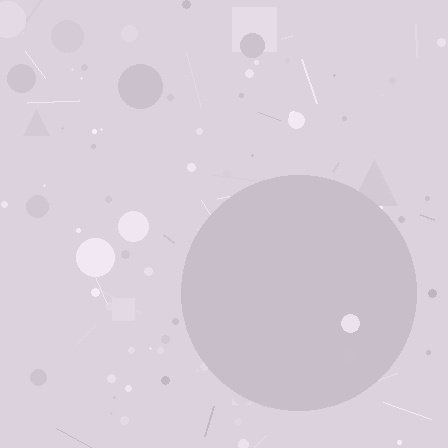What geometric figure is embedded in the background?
A circle is embedded in the background.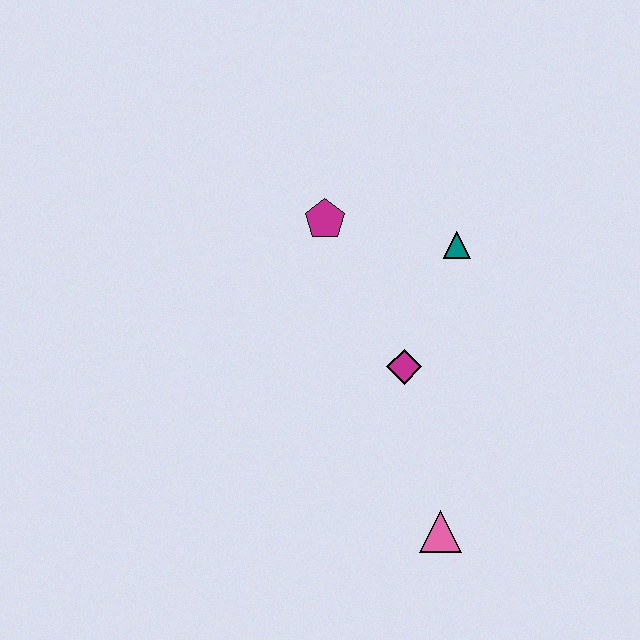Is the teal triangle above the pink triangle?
Yes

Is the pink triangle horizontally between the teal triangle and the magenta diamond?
Yes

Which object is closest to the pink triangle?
The magenta diamond is closest to the pink triangle.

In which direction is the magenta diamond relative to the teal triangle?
The magenta diamond is below the teal triangle.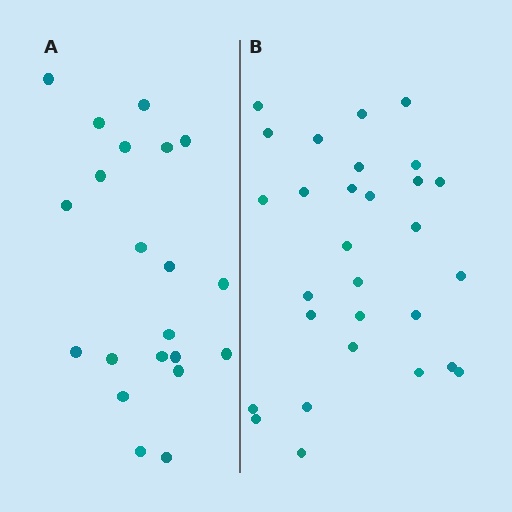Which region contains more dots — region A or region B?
Region B (the right region) has more dots.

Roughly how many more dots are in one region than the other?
Region B has roughly 8 or so more dots than region A.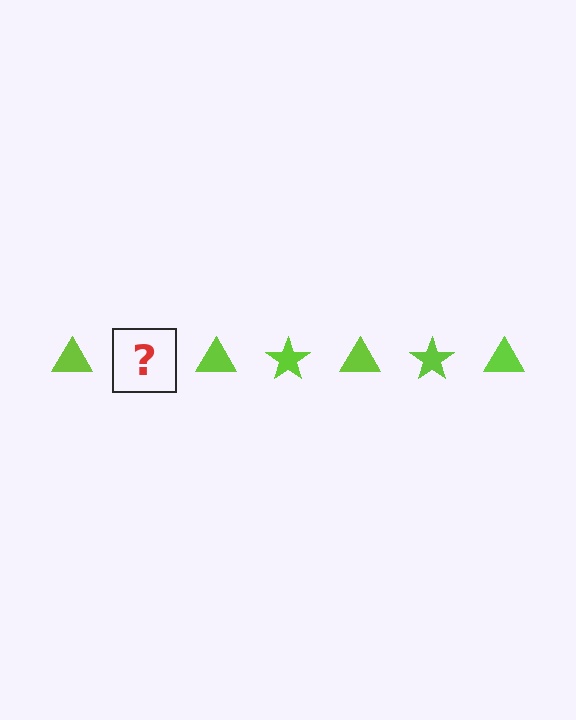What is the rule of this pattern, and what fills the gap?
The rule is that the pattern cycles through triangle, star shapes in lime. The gap should be filled with a lime star.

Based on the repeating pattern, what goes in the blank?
The blank should be a lime star.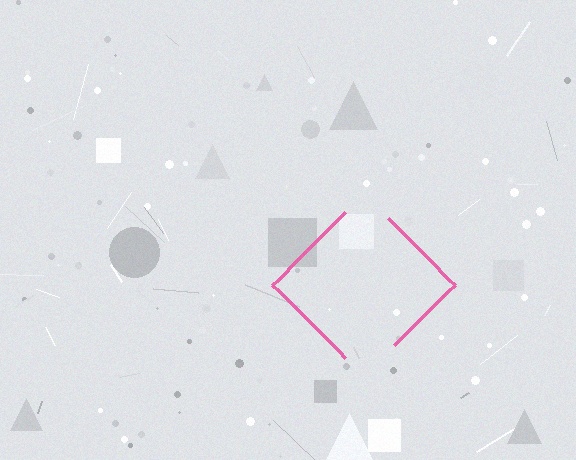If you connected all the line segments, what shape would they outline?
They would outline a diamond.